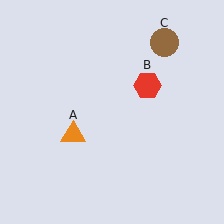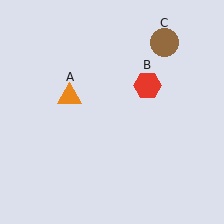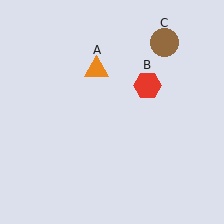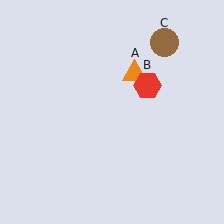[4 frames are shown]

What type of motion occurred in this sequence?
The orange triangle (object A) rotated clockwise around the center of the scene.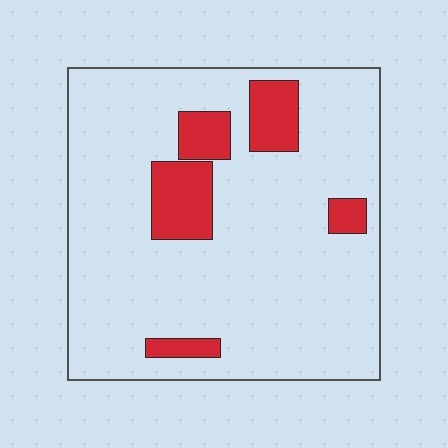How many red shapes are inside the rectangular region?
5.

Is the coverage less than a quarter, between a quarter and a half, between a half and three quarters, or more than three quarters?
Less than a quarter.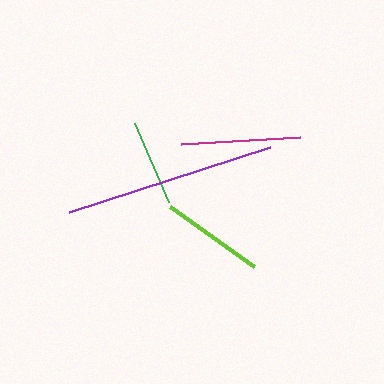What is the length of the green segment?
The green segment is approximately 86 pixels long.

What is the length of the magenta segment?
The magenta segment is approximately 119 pixels long.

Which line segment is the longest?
The purple line is the longest at approximately 211 pixels.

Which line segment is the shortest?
The green line is the shortest at approximately 86 pixels.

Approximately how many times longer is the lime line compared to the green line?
The lime line is approximately 1.2 times the length of the green line.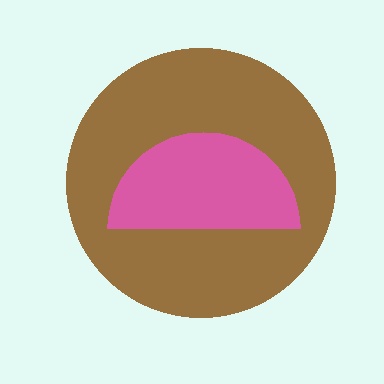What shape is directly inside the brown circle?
The pink semicircle.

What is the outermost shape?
The brown circle.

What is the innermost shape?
The pink semicircle.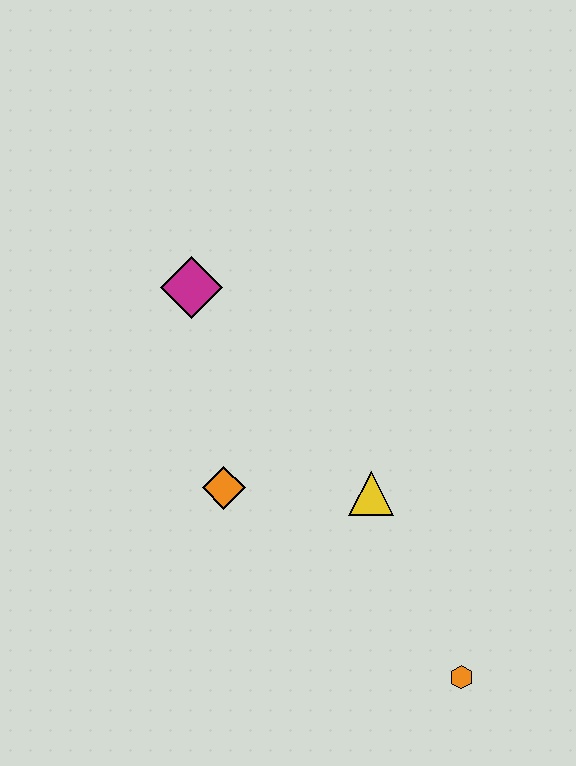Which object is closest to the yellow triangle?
The orange diamond is closest to the yellow triangle.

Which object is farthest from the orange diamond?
The orange hexagon is farthest from the orange diamond.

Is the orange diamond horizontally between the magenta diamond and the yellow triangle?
Yes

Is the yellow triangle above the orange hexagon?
Yes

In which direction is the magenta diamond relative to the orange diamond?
The magenta diamond is above the orange diamond.